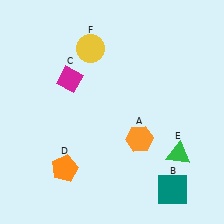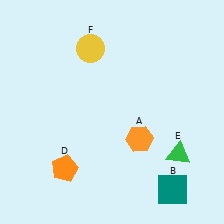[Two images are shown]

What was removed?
The magenta diamond (C) was removed in Image 2.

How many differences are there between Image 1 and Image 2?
There is 1 difference between the two images.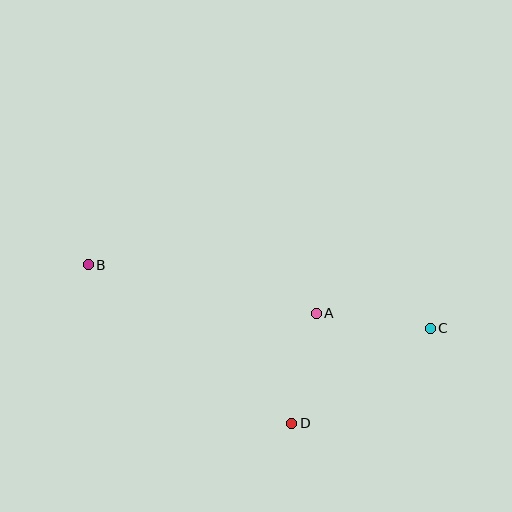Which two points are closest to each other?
Points A and D are closest to each other.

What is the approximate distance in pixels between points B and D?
The distance between B and D is approximately 258 pixels.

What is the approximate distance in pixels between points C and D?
The distance between C and D is approximately 168 pixels.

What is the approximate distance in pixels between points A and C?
The distance between A and C is approximately 115 pixels.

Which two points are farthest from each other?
Points B and C are farthest from each other.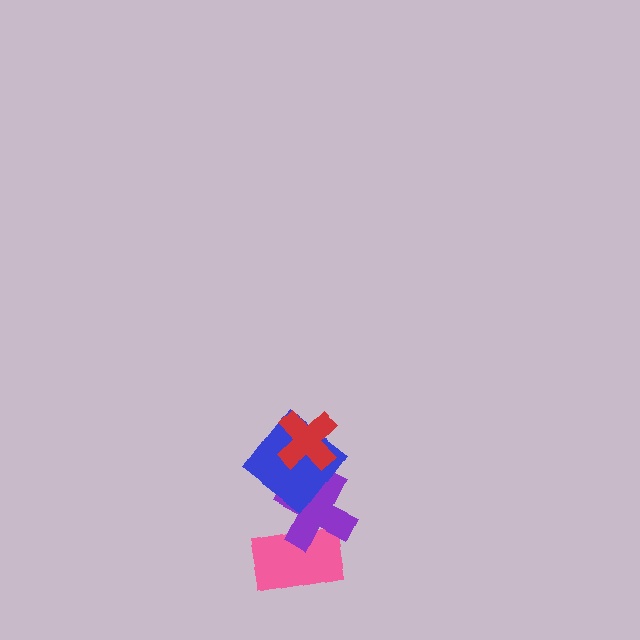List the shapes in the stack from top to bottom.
From top to bottom: the red cross, the blue diamond, the purple cross, the pink rectangle.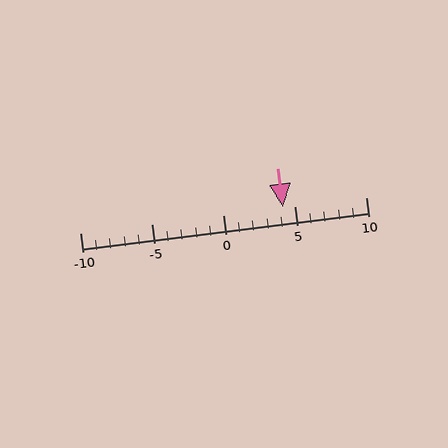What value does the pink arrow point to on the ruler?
The pink arrow points to approximately 4.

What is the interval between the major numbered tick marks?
The major tick marks are spaced 5 units apart.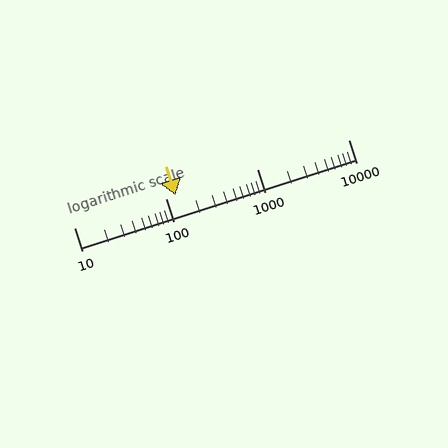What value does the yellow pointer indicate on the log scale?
The pointer indicates approximately 130.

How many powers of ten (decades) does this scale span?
The scale spans 3 decades, from 10 to 10000.